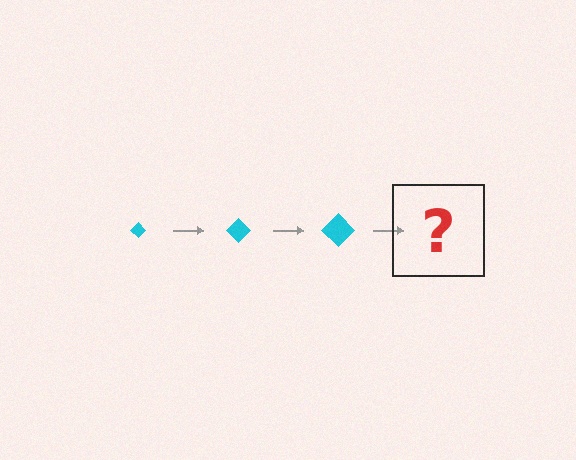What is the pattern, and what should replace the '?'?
The pattern is that the diamond gets progressively larger each step. The '?' should be a cyan diamond, larger than the previous one.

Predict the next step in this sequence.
The next step is a cyan diamond, larger than the previous one.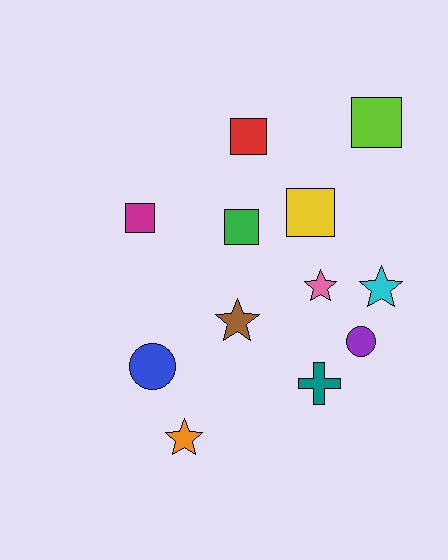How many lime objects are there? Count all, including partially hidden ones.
There is 1 lime object.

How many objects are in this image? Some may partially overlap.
There are 12 objects.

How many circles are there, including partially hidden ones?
There are 2 circles.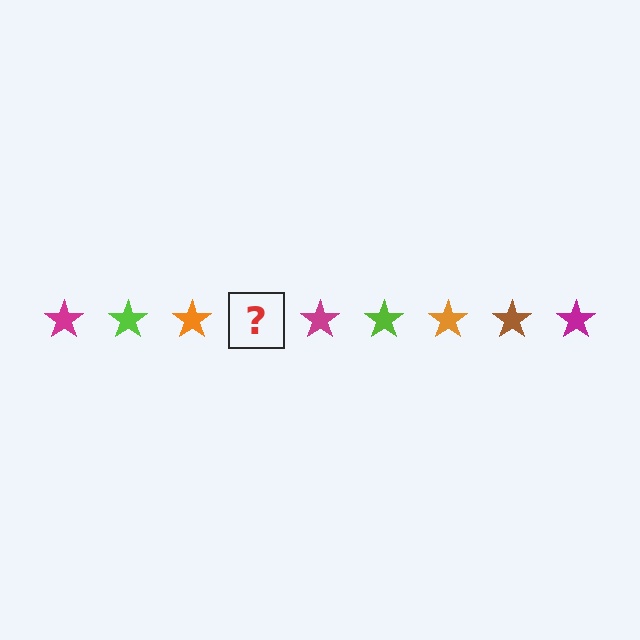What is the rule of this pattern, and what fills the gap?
The rule is that the pattern cycles through magenta, lime, orange, brown stars. The gap should be filled with a brown star.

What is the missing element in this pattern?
The missing element is a brown star.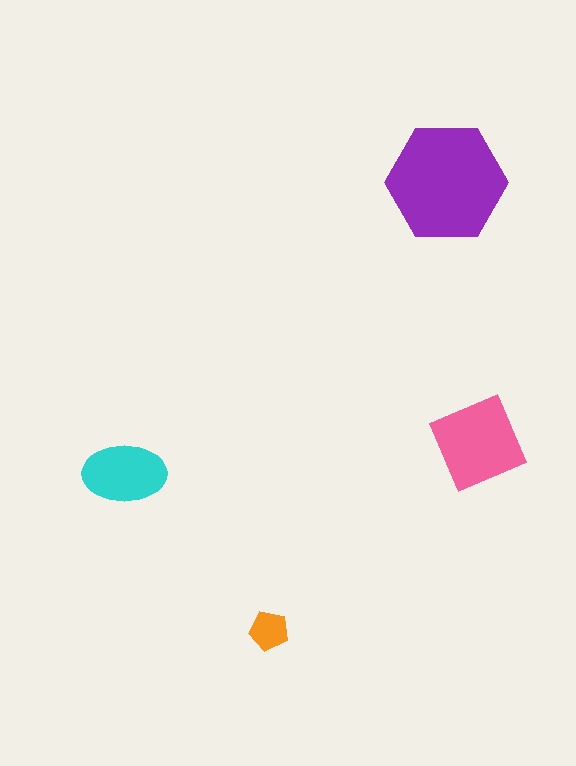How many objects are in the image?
There are 4 objects in the image.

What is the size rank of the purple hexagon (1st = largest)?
1st.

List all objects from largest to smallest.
The purple hexagon, the pink square, the cyan ellipse, the orange pentagon.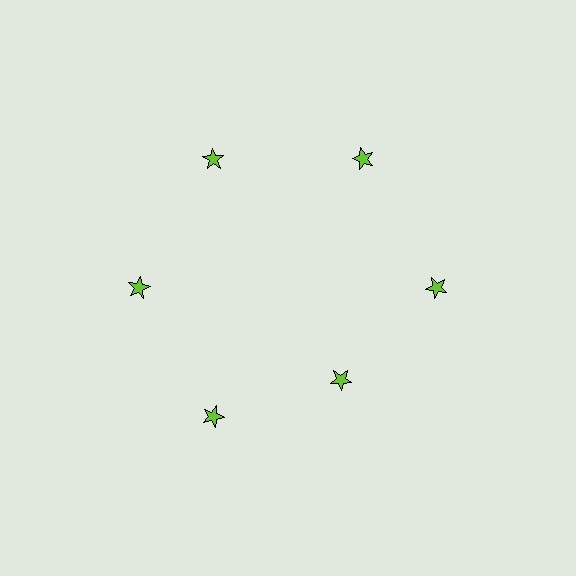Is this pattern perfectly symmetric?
No. The 6 lime stars are arranged in a ring, but one element near the 5 o'clock position is pulled inward toward the center, breaking the 6-fold rotational symmetry.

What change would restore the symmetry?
The symmetry would be restored by moving it outward, back onto the ring so that all 6 stars sit at equal angles and equal distance from the center.